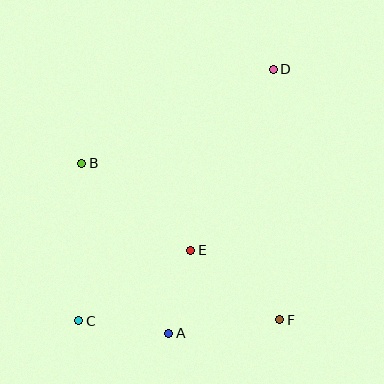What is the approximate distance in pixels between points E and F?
The distance between E and F is approximately 113 pixels.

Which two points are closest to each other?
Points A and E are closest to each other.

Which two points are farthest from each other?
Points C and D are farthest from each other.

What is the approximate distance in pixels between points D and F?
The distance between D and F is approximately 250 pixels.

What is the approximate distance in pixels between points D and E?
The distance between D and E is approximately 199 pixels.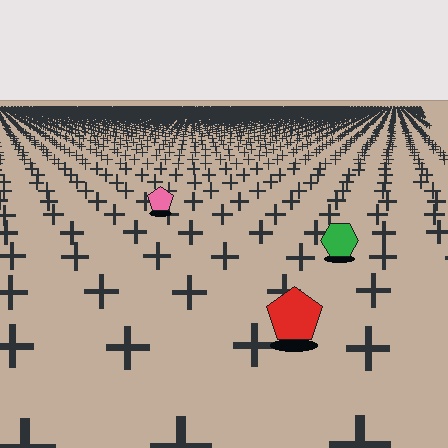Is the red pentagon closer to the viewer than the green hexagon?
Yes. The red pentagon is closer — you can tell from the texture gradient: the ground texture is coarser near it.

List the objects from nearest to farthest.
From nearest to farthest: the red pentagon, the green hexagon, the pink pentagon.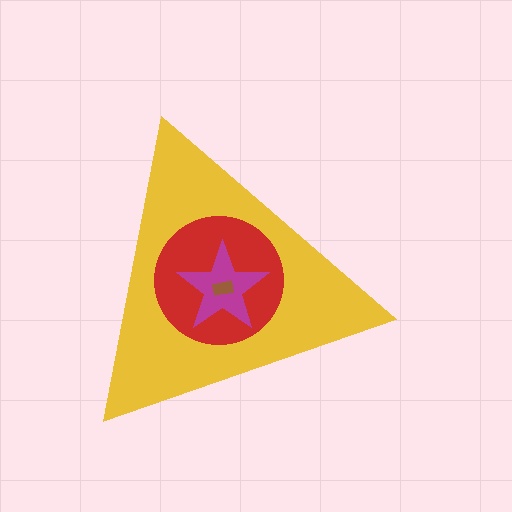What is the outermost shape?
The yellow triangle.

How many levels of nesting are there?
4.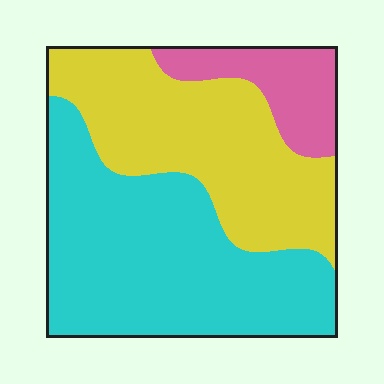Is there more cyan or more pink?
Cyan.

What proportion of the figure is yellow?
Yellow takes up about three eighths (3/8) of the figure.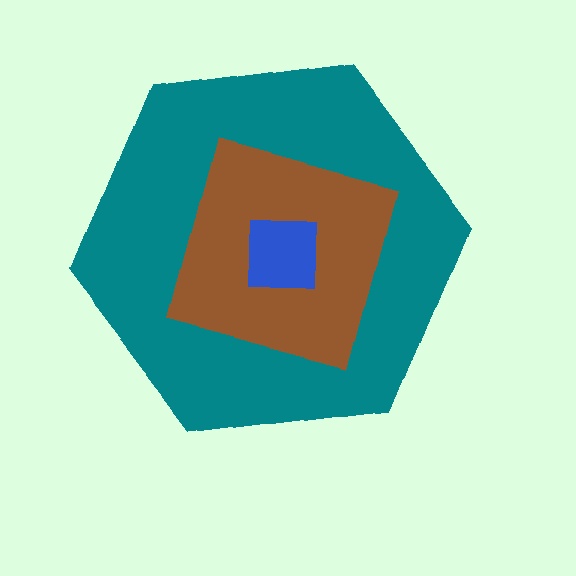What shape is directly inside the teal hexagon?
The brown square.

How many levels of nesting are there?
3.